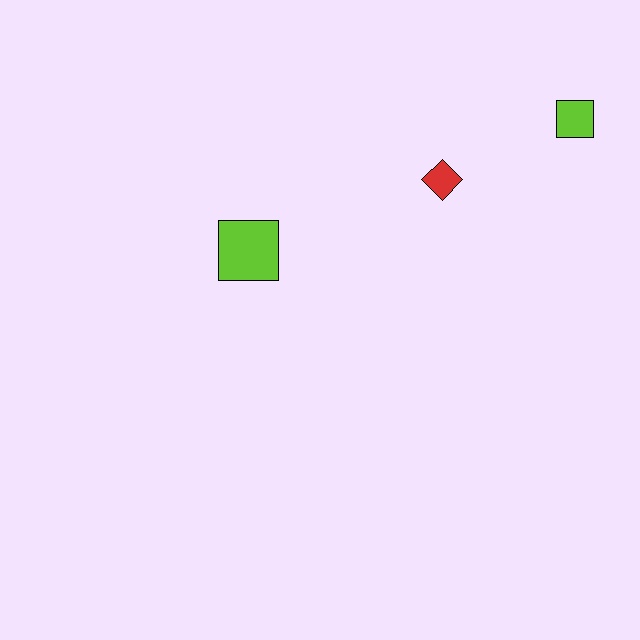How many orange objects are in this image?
There are no orange objects.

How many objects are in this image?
There are 3 objects.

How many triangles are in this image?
There are no triangles.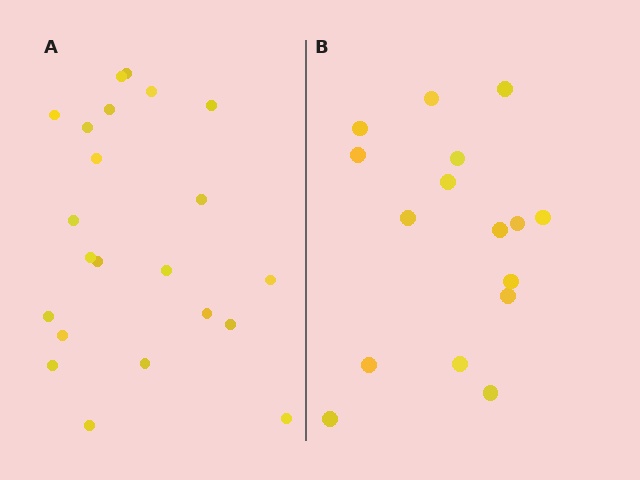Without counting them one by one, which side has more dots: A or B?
Region A (the left region) has more dots.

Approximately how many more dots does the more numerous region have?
Region A has about 6 more dots than region B.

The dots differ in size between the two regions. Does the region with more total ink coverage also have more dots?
No. Region B has more total ink coverage because its dots are larger, but region A actually contains more individual dots. Total area can be misleading — the number of items is what matters here.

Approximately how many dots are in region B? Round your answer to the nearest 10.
About 20 dots. (The exact count is 16, which rounds to 20.)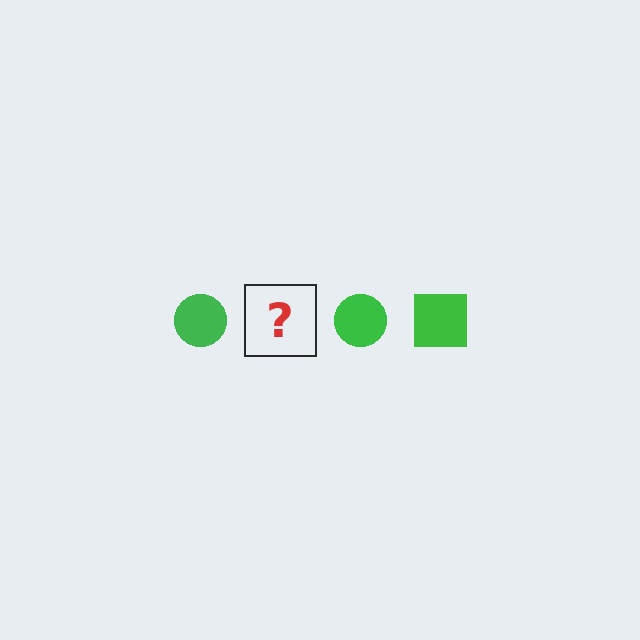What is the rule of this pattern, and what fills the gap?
The rule is that the pattern cycles through circle, square shapes in green. The gap should be filled with a green square.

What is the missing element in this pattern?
The missing element is a green square.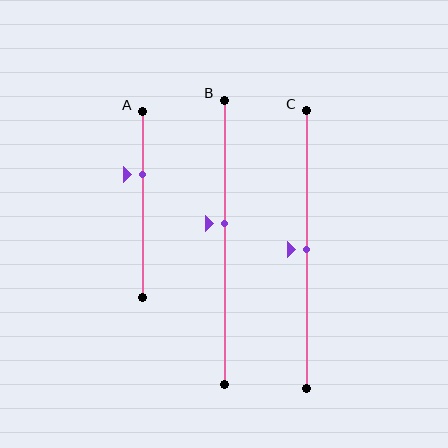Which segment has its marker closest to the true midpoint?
Segment C has its marker closest to the true midpoint.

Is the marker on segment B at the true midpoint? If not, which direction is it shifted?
No, the marker on segment B is shifted upward by about 7% of the segment length.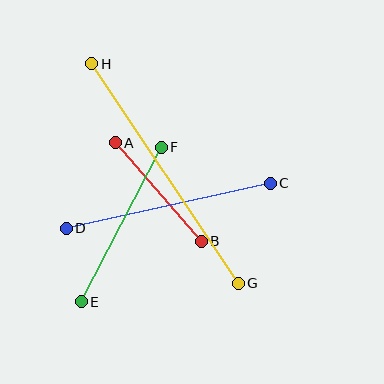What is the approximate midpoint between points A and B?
The midpoint is at approximately (158, 192) pixels.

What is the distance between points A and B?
The distance is approximately 131 pixels.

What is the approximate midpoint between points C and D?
The midpoint is at approximately (168, 206) pixels.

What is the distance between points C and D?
The distance is approximately 209 pixels.